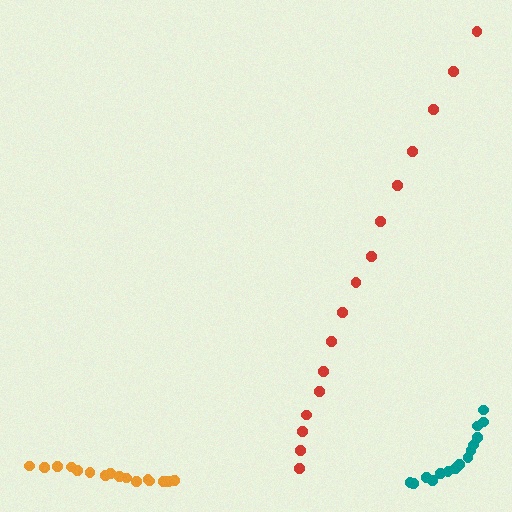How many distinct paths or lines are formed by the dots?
There are 3 distinct paths.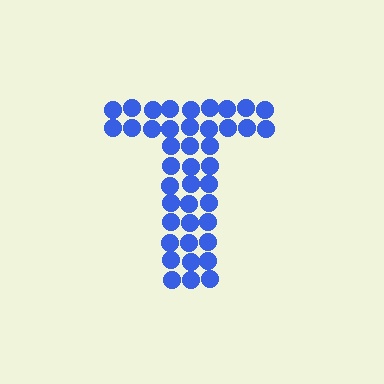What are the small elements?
The small elements are circles.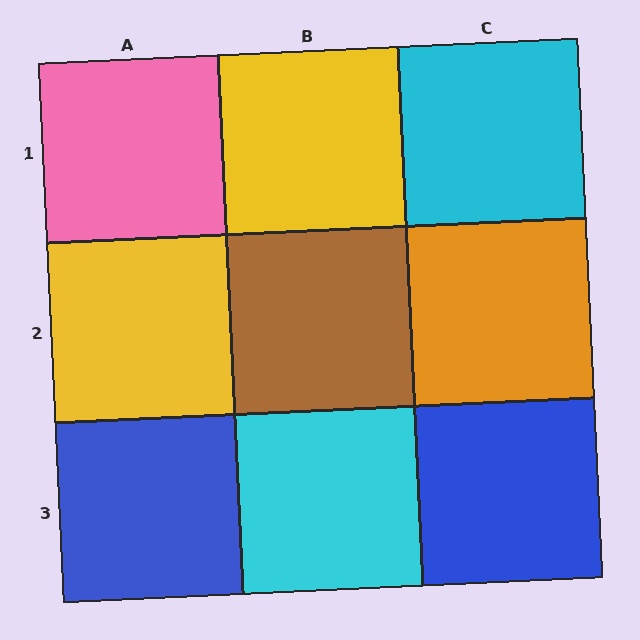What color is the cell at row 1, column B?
Yellow.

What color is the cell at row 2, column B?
Brown.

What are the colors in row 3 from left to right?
Blue, cyan, blue.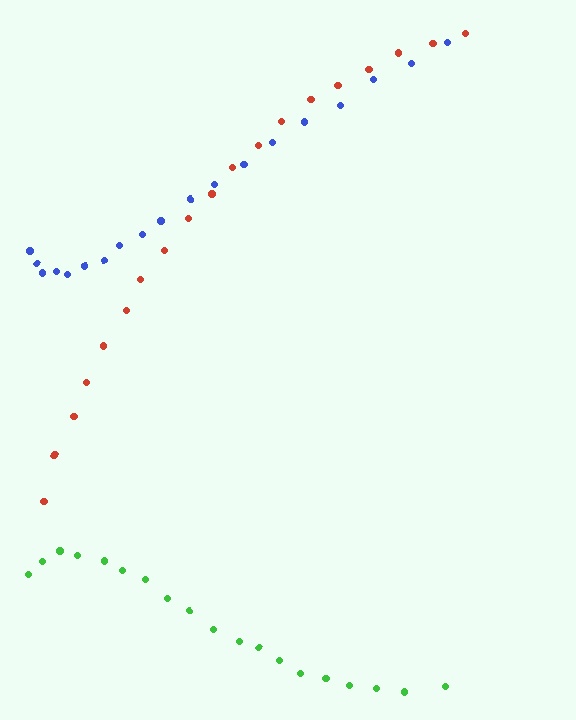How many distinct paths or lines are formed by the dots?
There are 3 distinct paths.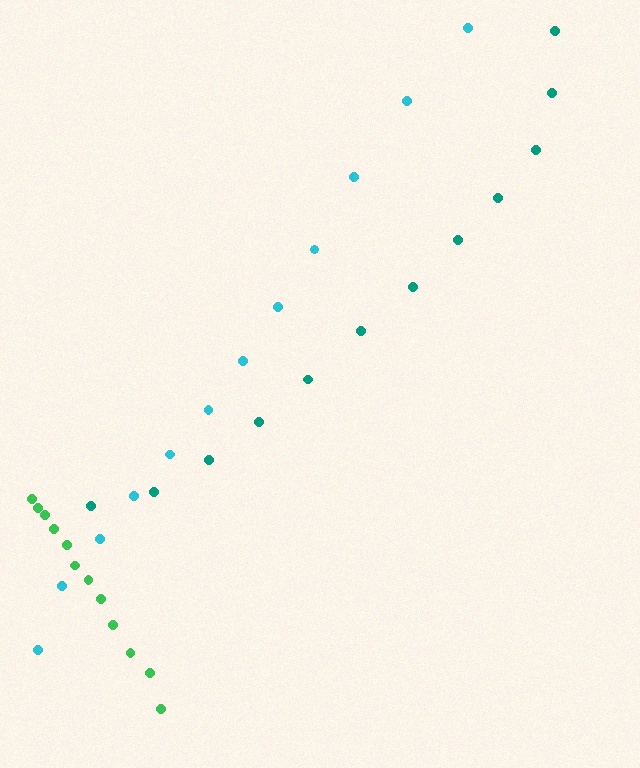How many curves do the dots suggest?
There are 3 distinct paths.